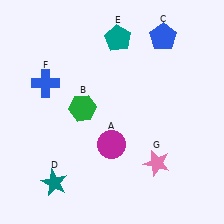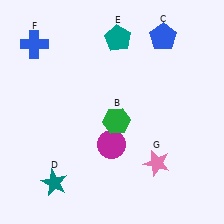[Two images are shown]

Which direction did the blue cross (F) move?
The blue cross (F) moved up.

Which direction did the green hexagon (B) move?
The green hexagon (B) moved right.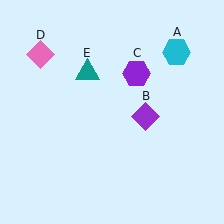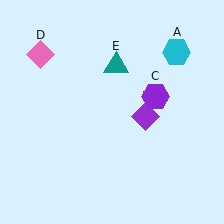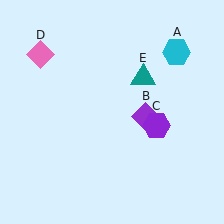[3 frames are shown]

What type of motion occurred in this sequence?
The purple hexagon (object C), teal triangle (object E) rotated clockwise around the center of the scene.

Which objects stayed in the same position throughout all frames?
Cyan hexagon (object A) and purple diamond (object B) and pink diamond (object D) remained stationary.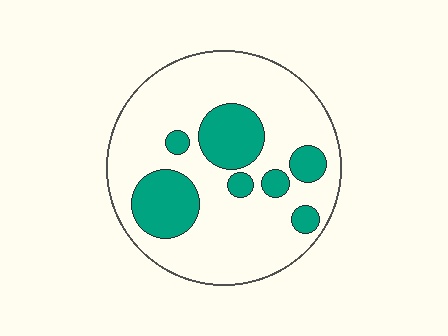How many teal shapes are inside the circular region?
7.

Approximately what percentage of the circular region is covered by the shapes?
Approximately 25%.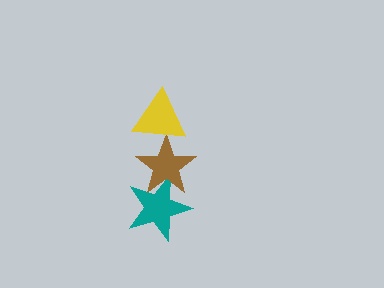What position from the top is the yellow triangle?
The yellow triangle is 1st from the top.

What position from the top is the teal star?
The teal star is 3rd from the top.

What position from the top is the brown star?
The brown star is 2nd from the top.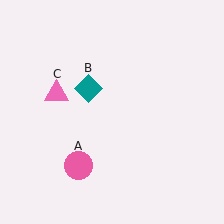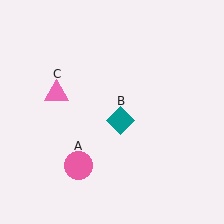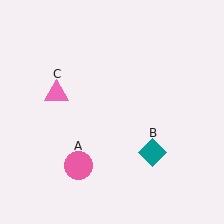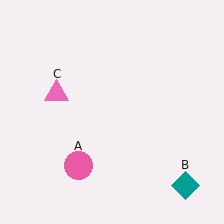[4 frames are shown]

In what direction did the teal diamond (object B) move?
The teal diamond (object B) moved down and to the right.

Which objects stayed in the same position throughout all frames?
Pink circle (object A) and pink triangle (object C) remained stationary.